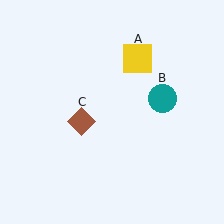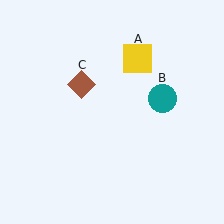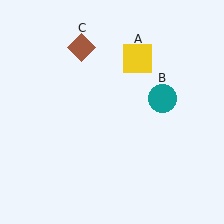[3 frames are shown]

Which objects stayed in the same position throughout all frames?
Yellow square (object A) and teal circle (object B) remained stationary.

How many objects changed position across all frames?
1 object changed position: brown diamond (object C).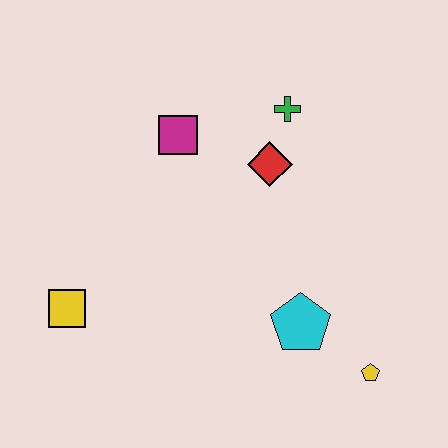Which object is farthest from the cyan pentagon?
The yellow square is farthest from the cyan pentagon.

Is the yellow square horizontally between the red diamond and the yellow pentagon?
No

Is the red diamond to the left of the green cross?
Yes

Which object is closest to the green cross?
The red diamond is closest to the green cross.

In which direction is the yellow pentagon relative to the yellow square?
The yellow pentagon is to the right of the yellow square.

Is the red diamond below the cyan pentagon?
No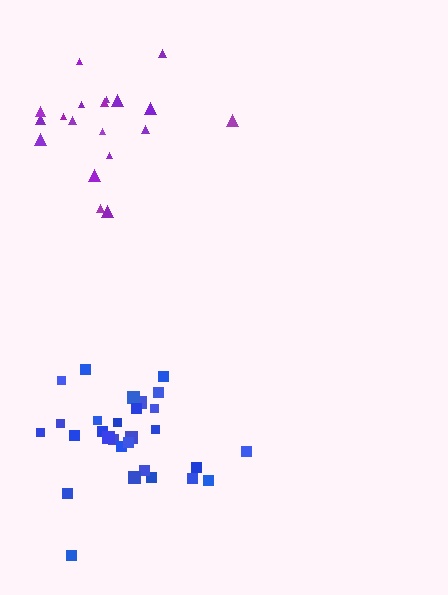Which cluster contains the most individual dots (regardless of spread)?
Blue (29).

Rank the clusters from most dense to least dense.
blue, purple.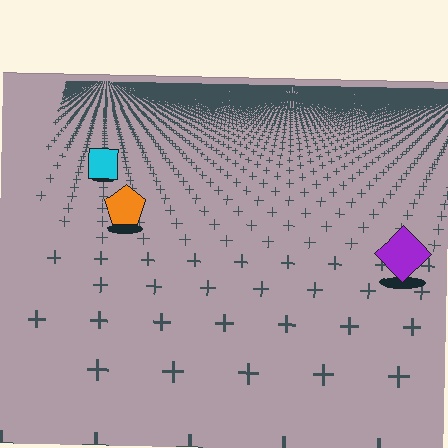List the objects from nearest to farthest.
From nearest to farthest: the purple diamond, the orange pentagon, the cyan square.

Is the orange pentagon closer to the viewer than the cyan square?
Yes. The orange pentagon is closer — you can tell from the texture gradient: the ground texture is coarser near it.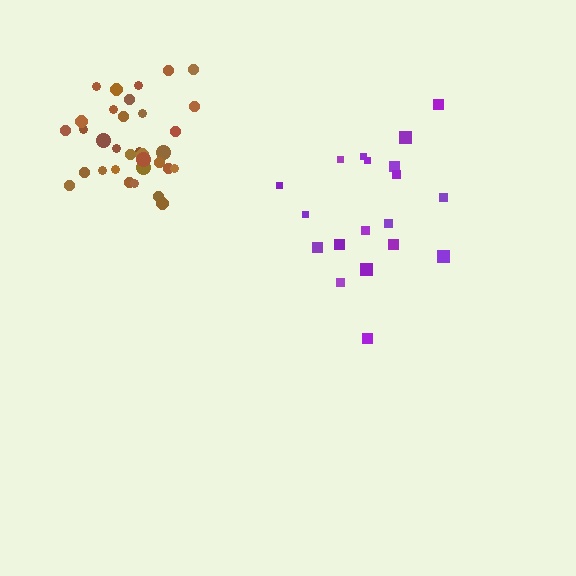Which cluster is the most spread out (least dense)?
Purple.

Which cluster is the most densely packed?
Brown.